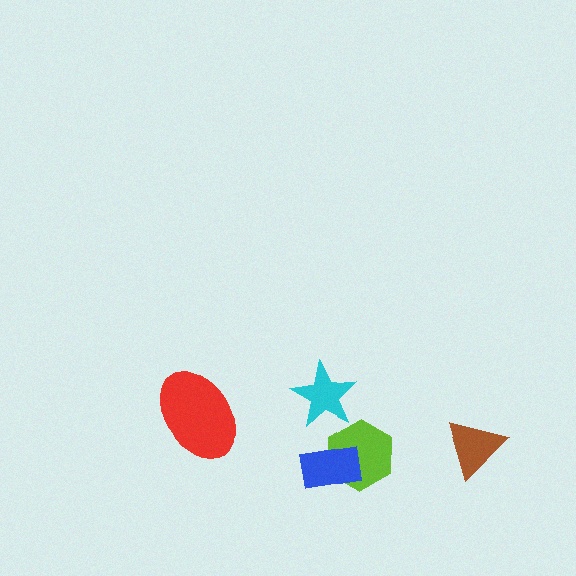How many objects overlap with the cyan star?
0 objects overlap with the cyan star.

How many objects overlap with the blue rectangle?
1 object overlaps with the blue rectangle.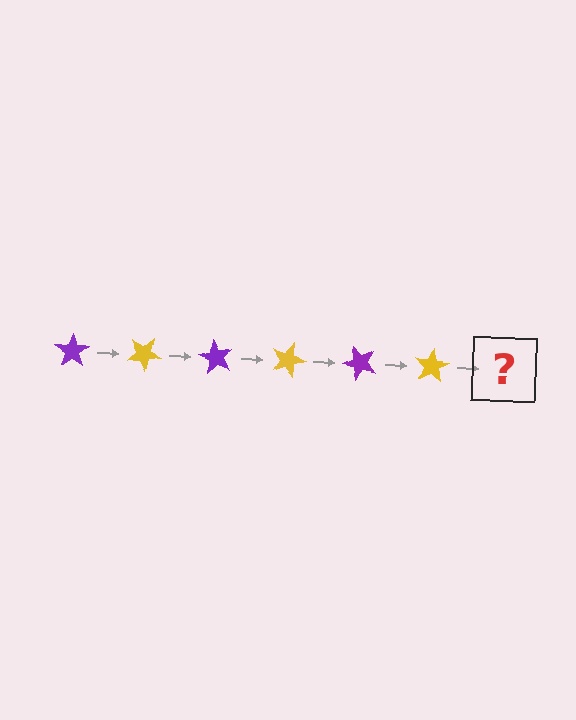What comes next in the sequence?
The next element should be a purple star, rotated 180 degrees from the start.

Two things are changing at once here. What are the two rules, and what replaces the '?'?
The two rules are that it rotates 30 degrees each step and the color cycles through purple and yellow. The '?' should be a purple star, rotated 180 degrees from the start.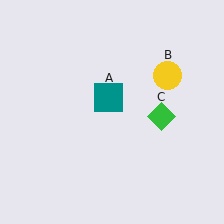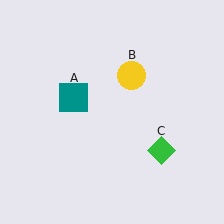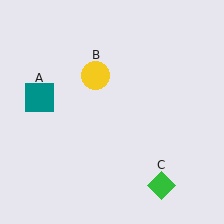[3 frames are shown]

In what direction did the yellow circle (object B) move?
The yellow circle (object B) moved left.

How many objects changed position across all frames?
3 objects changed position: teal square (object A), yellow circle (object B), green diamond (object C).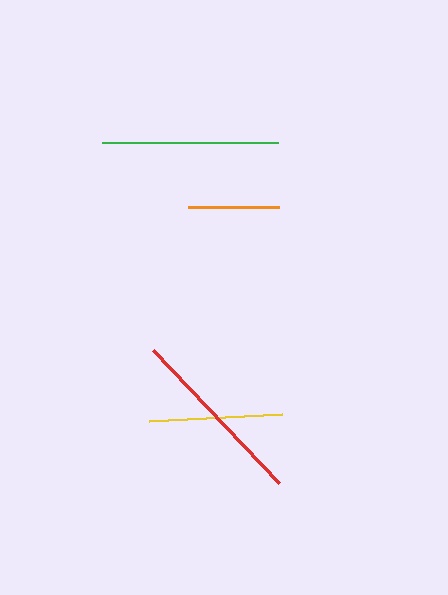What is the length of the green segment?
The green segment is approximately 176 pixels long.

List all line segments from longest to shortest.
From longest to shortest: red, green, yellow, orange.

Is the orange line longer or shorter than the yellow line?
The yellow line is longer than the orange line.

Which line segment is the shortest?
The orange line is the shortest at approximately 91 pixels.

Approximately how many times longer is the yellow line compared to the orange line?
The yellow line is approximately 1.5 times the length of the orange line.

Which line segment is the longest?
The red line is the longest at approximately 183 pixels.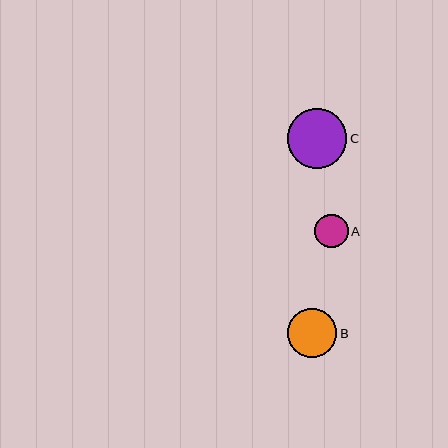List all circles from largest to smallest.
From largest to smallest: C, B, A.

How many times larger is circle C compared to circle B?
Circle C is approximately 1.2 times the size of circle B.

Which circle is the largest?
Circle C is the largest with a size of approximately 59 pixels.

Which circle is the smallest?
Circle A is the smallest with a size of approximately 34 pixels.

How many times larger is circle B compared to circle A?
Circle B is approximately 1.5 times the size of circle A.